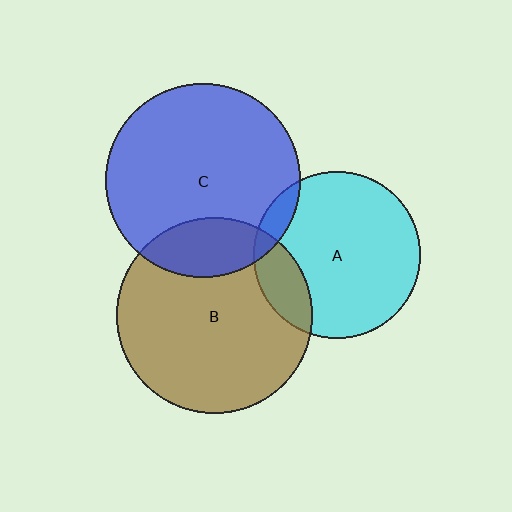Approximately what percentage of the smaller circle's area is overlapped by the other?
Approximately 15%.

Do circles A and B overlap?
Yes.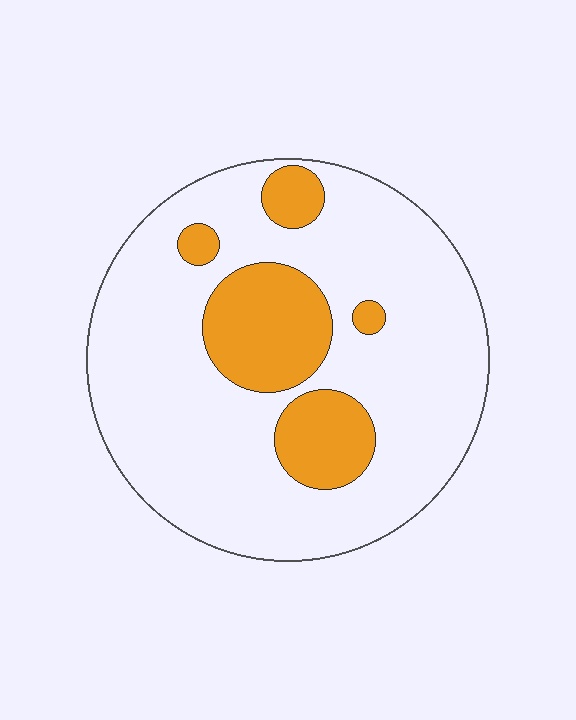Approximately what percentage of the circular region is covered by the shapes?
Approximately 20%.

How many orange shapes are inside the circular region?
5.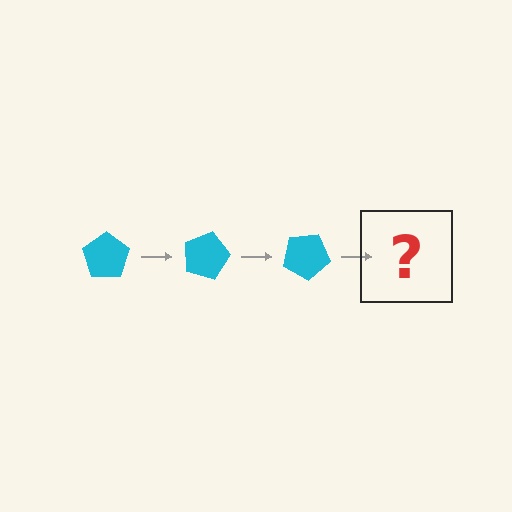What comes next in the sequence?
The next element should be a cyan pentagon rotated 45 degrees.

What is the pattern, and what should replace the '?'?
The pattern is that the pentagon rotates 15 degrees each step. The '?' should be a cyan pentagon rotated 45 degrees.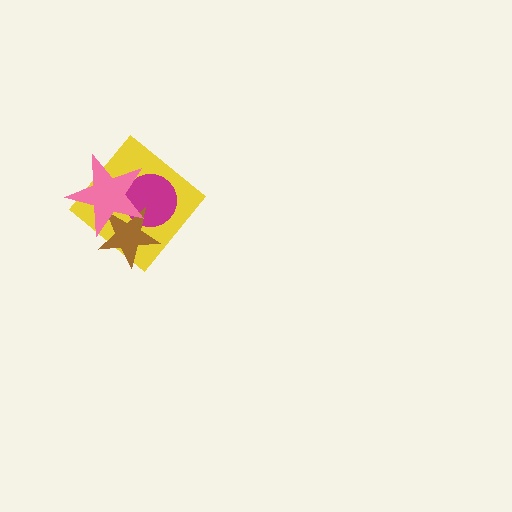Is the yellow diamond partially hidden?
Yes, it is partially covered by another shape.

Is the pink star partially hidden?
No, no other shape covers it.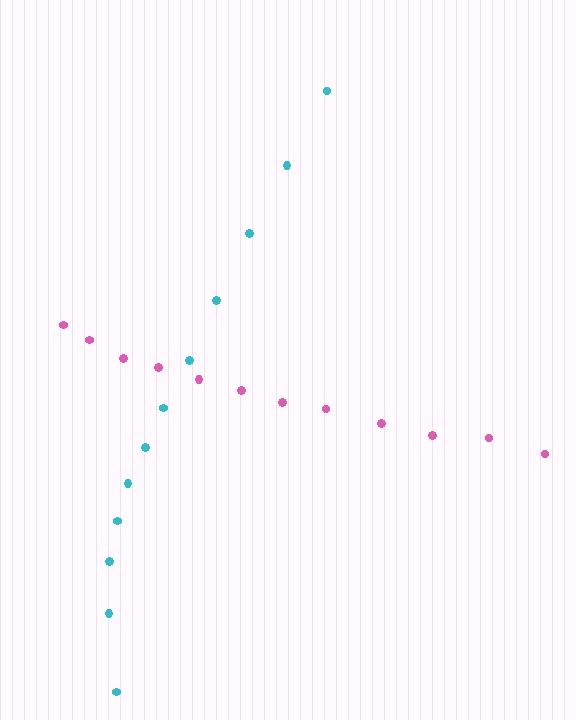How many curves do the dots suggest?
There are 2 distinct paths.